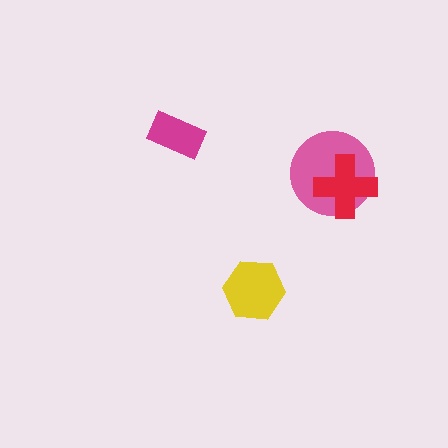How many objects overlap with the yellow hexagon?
0 objects overlap with the yellow hexagon.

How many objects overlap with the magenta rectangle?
0 objects overlap with the magenta rectangle.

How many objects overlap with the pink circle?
1 object overlaps with the pink circle.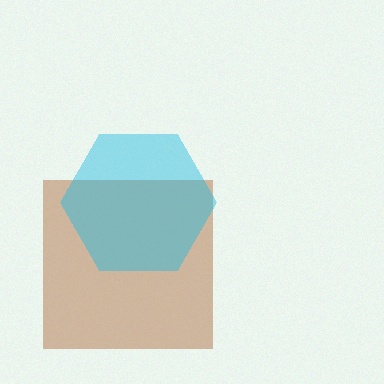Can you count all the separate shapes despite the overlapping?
Yes, there are 2 separate shapes.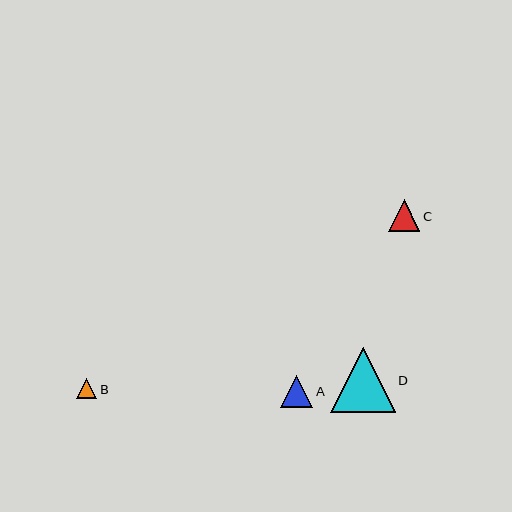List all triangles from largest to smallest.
From largest to smallest: D, A, C, B.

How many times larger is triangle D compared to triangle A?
Triangle D is approximately 2.0 times the size of triangle A.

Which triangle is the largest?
Triangle D is the largest with a size of approximately 65 pixels.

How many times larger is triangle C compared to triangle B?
Triangle C is approximately 1.6 times the size of triangle B.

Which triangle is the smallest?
Triangle B is the smallest with a size of approximately 20 pixels.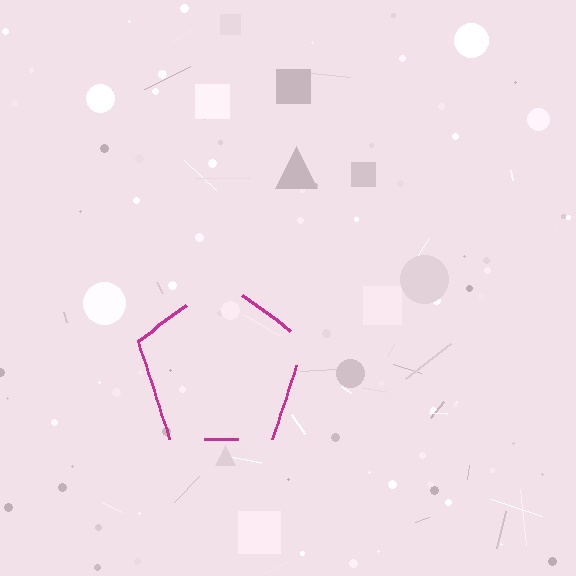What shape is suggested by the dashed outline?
The dashed outline suggests a pentagon.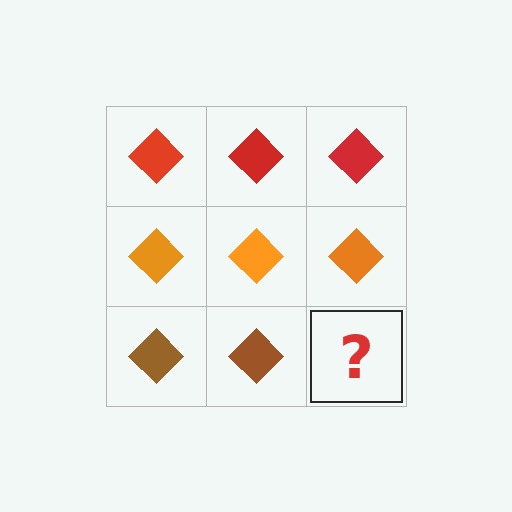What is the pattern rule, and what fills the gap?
The rule is that each row has a consistent color. The gap should be filled with a brown diamond.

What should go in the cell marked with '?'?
The missing cell should contain a brown diamond.